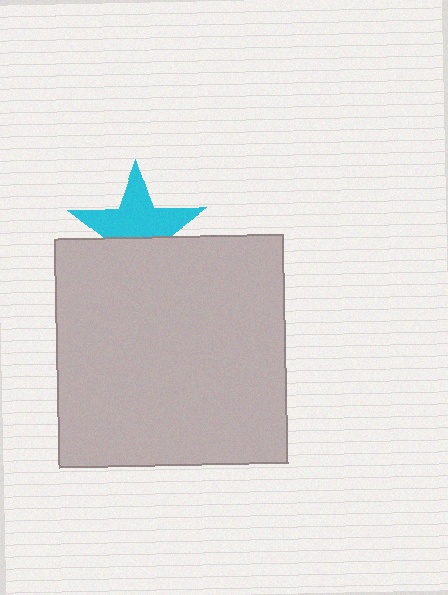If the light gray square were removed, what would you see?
You would see the complete cyan star.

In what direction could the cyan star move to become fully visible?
The cyan star could move up. That would shift it out from behind the light gray square entirely.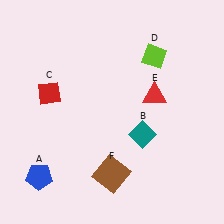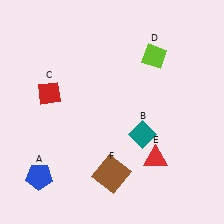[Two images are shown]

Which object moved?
The red triangle (E) moved down.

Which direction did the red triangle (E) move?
The red triangle (E) moved down.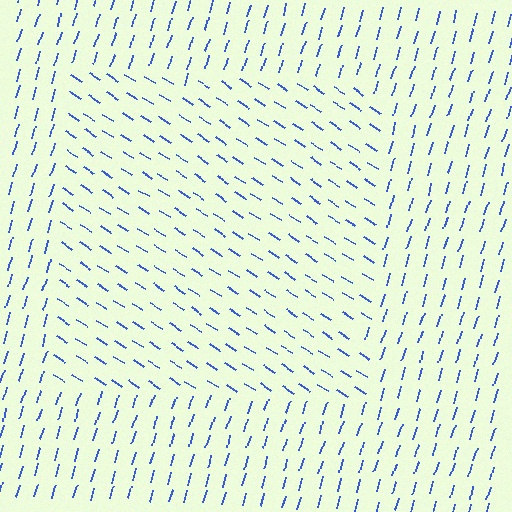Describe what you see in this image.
The image is filled with small blue line segments. A rectangle region in the image has lines oriented differently from the surrounding lines, creating a visible texture boundary.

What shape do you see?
I see a rectangle.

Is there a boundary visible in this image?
Yes, there is a texture boundary formed by a change in line orientation.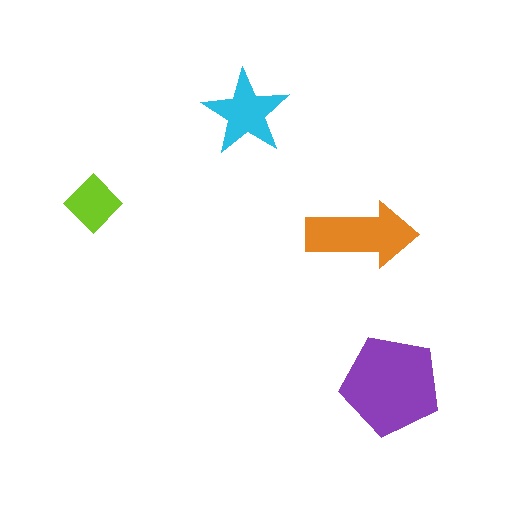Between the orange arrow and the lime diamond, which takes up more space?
The orange arrow.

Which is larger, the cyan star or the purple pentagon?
The purple pentagon.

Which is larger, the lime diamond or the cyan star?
The cyan star.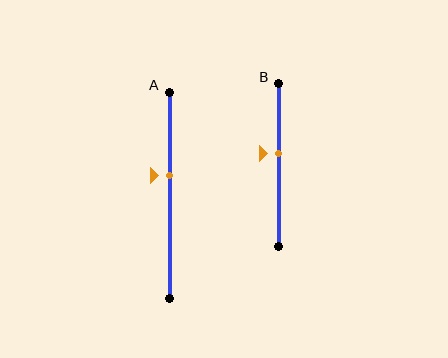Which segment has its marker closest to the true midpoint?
Segment B has its marker closest to the true midpoint.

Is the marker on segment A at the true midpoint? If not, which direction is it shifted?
No, the marker on segment A is shifted upward by about 10% of the segment length.